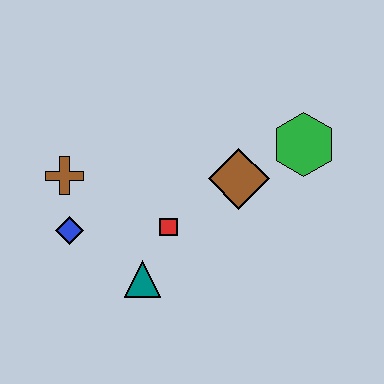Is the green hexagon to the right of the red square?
Yes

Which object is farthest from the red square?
The green hexagon is farthest from the red square.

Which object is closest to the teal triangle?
The red square is closest to the teal triangle.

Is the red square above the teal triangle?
Yes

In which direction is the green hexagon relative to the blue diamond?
The green hexagon is to the right of the blue diamond.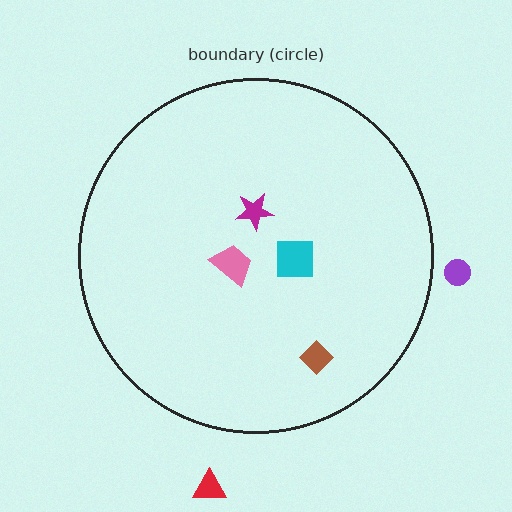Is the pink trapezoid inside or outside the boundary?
Inside.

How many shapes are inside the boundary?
4 inside, 2 outside.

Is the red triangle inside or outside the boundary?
Outside.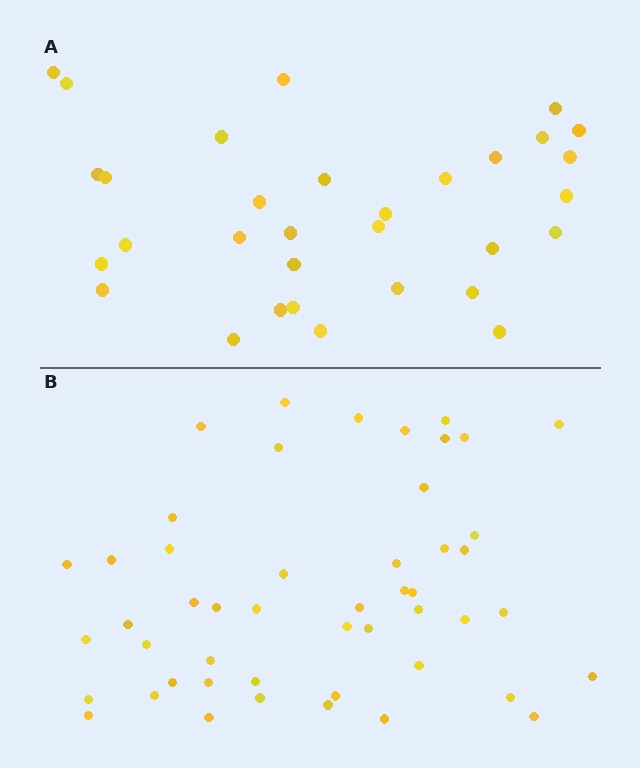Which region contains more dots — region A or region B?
Region B (the bottom region) has more dots.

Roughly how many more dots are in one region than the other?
Region B has approximately 15 more dots than region A.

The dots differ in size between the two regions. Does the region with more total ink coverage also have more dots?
No. Region A has more total ink coverage because its dots are larger, but region B actually contains more individual dots. Total area can be misleading — the number of items is what matters here.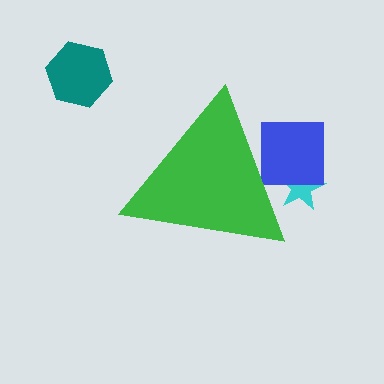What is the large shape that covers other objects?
A green triangle.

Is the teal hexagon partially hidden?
No, the teal hexagon is fully visible.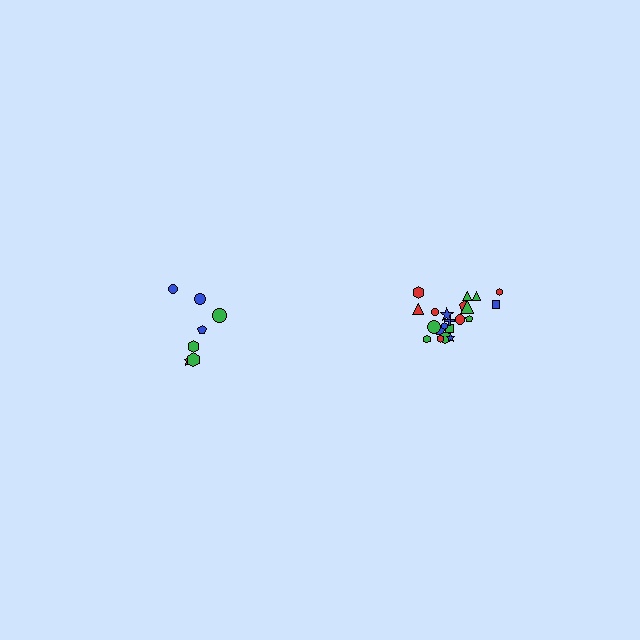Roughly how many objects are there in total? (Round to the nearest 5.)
Roughly 30 objects in total.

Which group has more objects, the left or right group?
The right group.